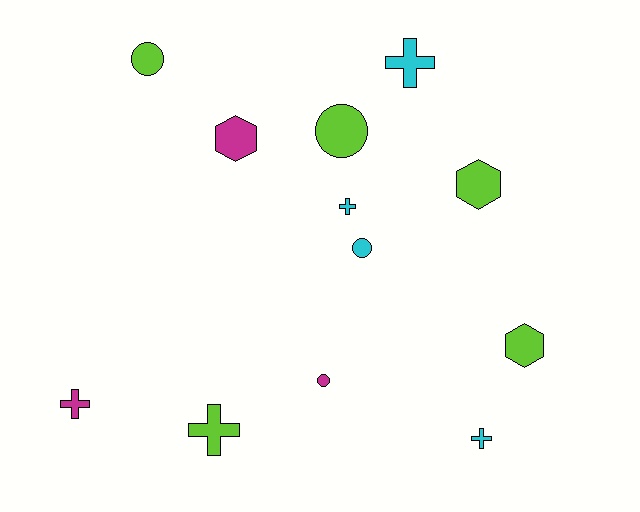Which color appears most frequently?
Lime, with 5 objects.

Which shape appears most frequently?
Cross, with 5 objects.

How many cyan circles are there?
There is 1 cyan circle.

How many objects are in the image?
There are 12 objects.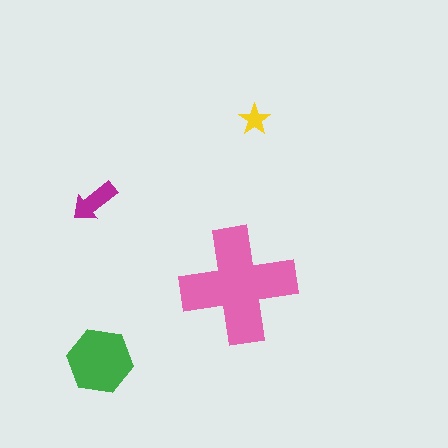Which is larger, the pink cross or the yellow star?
The pink cross.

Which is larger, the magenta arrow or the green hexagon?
The green hexagon.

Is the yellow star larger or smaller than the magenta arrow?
Smaller.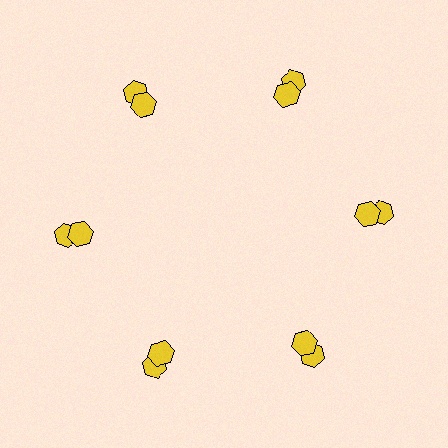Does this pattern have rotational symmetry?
Yes, this pattern has 6-fold rotational symmetry. It looks the same after rotating 60 degrees around the center.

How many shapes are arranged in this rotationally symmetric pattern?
There are 12 shapes, arranged in 6 groups of 2.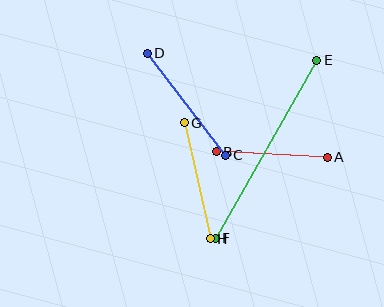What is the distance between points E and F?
The distance is approximately 205 pixels.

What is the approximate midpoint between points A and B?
The midpoint is at approximately (272, 155) pixels.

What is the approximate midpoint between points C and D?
The midpoint is at approximately (187, 104) pixels.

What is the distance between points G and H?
The distance is approximately 119 pixels.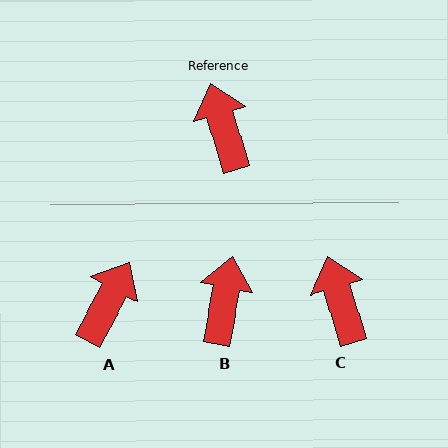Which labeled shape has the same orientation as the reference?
C.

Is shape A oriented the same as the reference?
No, it is off by about 45 degrees.